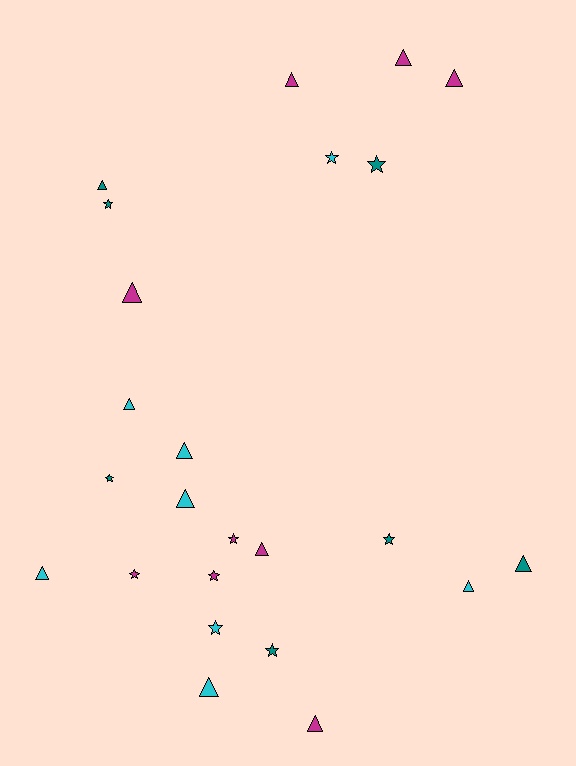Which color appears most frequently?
Magenta, with 9 objects.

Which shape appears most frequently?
Triangle, with 14 objects.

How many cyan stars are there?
There are 2 cyan stars.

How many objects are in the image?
There are 24 objects.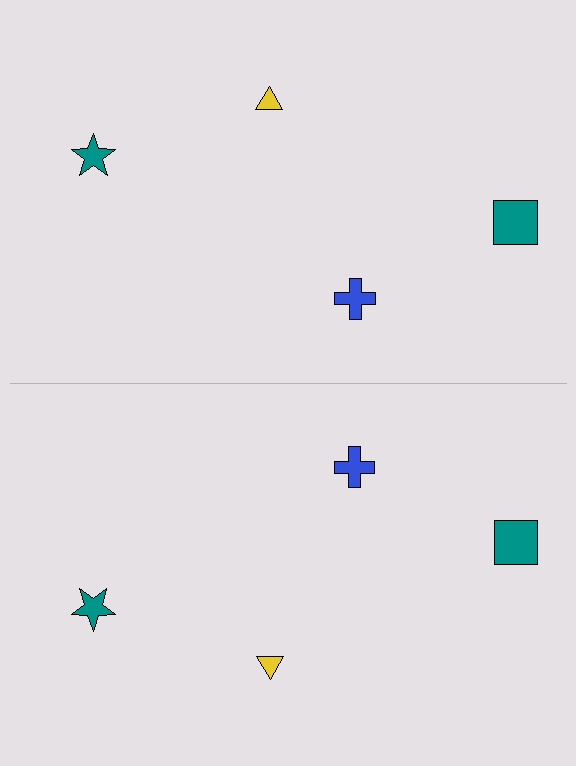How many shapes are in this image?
There are 8 shapes in this image.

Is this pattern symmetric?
Yes, this pattern has bilateral (reflection) symmetry.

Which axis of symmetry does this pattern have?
The pattern has a horizontal axis of symmetry running through the center of the image.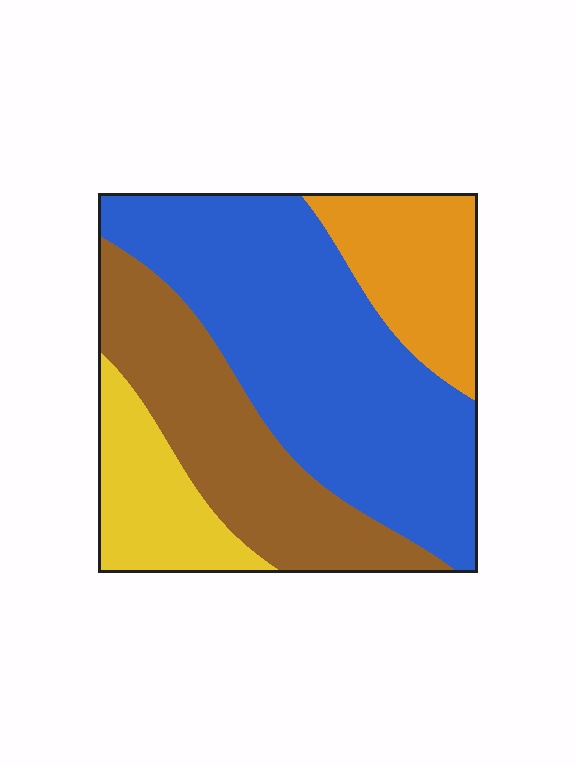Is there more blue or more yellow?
Blue.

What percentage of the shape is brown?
Brown covers around 25% of the shape.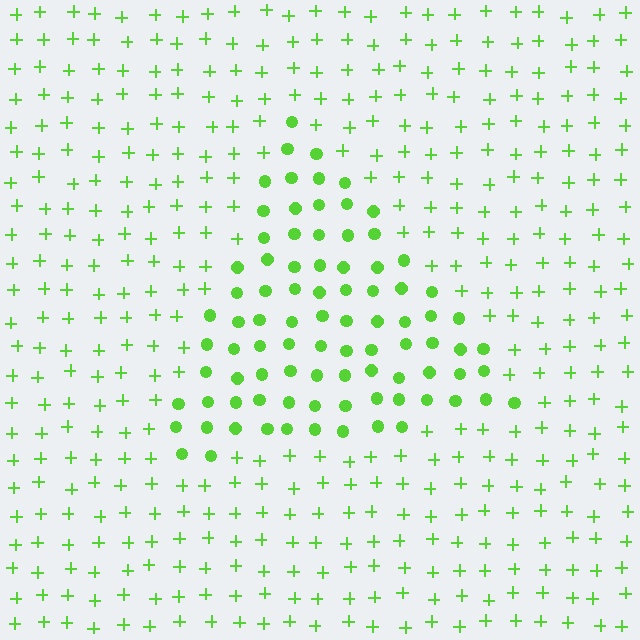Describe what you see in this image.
The image is filled with small lime elements arranged in a uniform grid. A triangle-shaped region contains circles, while the surrounding area contains plus signs. The boundary is defined purely by the change in element shape.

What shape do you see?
I see a triangle.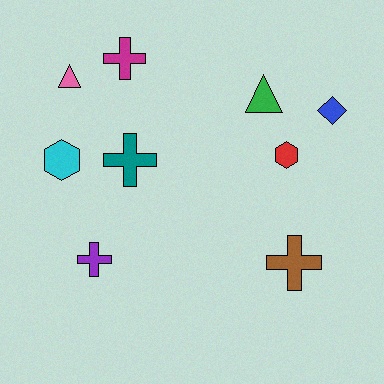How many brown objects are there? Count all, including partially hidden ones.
There is 1 brown object.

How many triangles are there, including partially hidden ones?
There are 2 triangles.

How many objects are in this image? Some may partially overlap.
There are 9 objects.